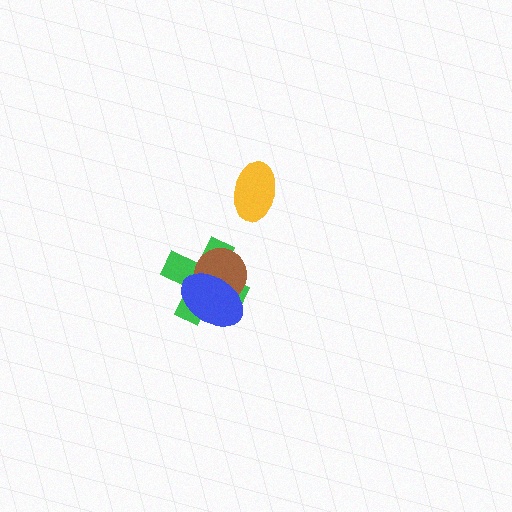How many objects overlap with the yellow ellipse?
0 objects overlap with the yellow ellipse.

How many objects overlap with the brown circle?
2 objects overlap with the brown circle.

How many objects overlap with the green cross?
2 objects overlap with the green cross.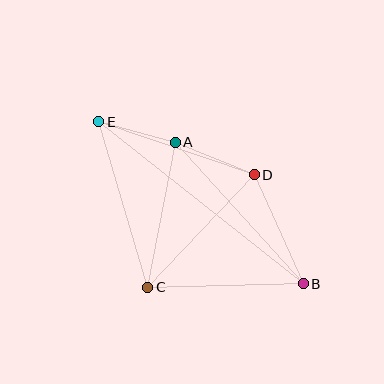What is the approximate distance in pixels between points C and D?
The distance between C and D is approximately 155 pixels.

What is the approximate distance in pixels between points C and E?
The distance between C and E is approximately 173 pixels.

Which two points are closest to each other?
Points A and E are closest to each other.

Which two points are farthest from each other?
Points B and E are farthest from each other.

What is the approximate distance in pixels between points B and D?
The distance between B and D is approximately 119 pixels.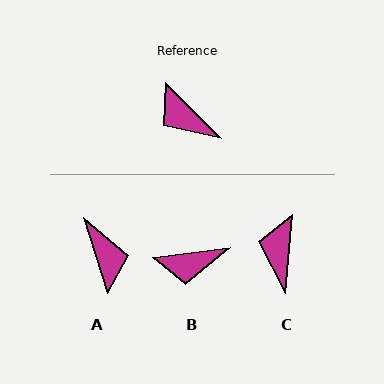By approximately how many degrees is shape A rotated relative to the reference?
Approximately 153 degrees counter-clockwise.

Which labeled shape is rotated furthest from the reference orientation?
A, about 153 degrees away.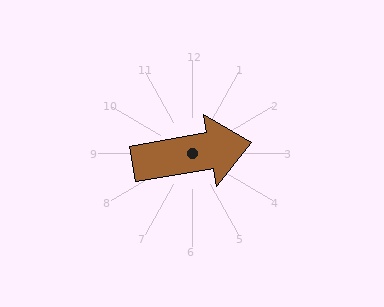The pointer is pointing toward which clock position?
Roughly 3 o'clock.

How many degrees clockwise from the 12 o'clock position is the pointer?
Approximately 80 degrees.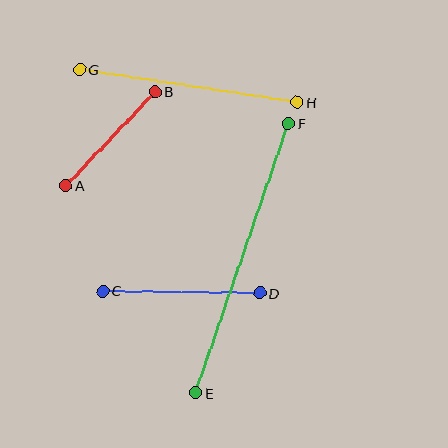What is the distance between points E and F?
The distance is approximately 285 pixels.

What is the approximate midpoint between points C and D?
The midpoint is at approximately (181, 292) pixels.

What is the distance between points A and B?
The distance is approximately 129 pixels.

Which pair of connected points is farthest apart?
Points E and F are farthest apart.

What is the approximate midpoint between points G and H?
The midpoint is at approximately (189, 86) pixels.